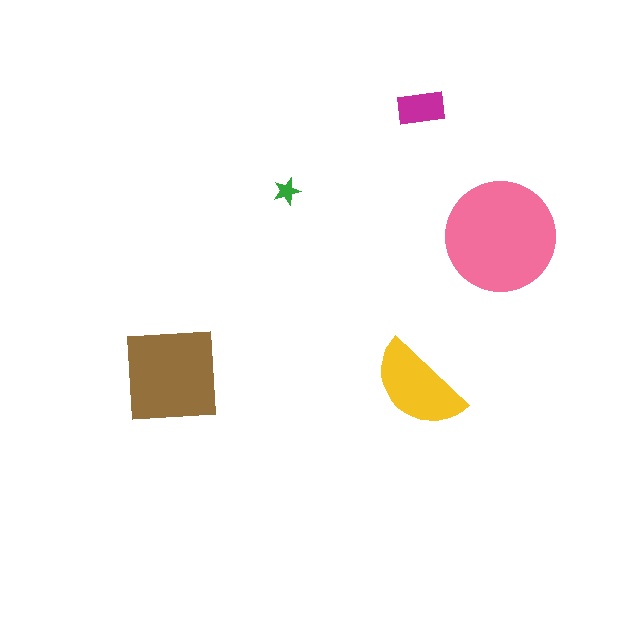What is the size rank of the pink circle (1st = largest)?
1st.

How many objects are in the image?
There are 5 objects in the image.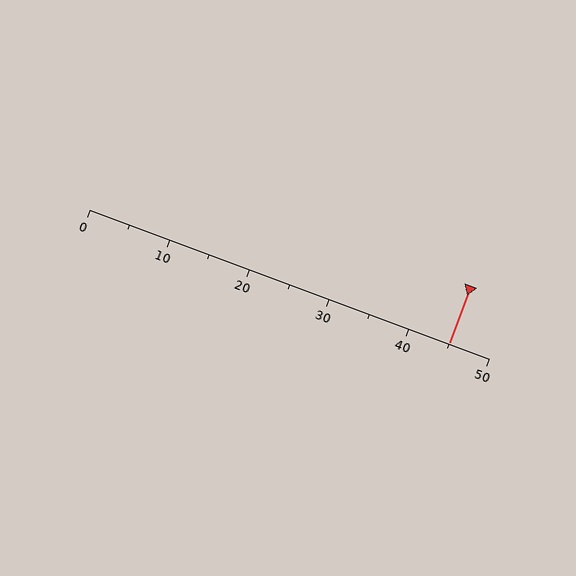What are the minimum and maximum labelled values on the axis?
The axis runs from 0 to 50.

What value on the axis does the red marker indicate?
The marker indicates approximately 45.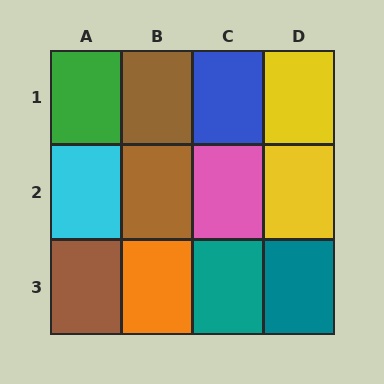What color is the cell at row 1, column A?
Green.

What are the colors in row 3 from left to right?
Brown, orange, teal, teal.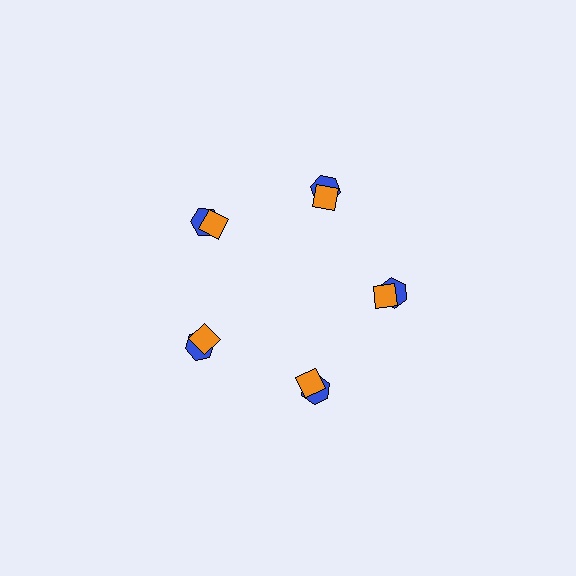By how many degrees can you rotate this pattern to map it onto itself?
The pattern maps onto itself every 72 degrees of rotation.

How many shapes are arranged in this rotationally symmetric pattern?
There are 10 shapes, arranged in 5 groups of 2.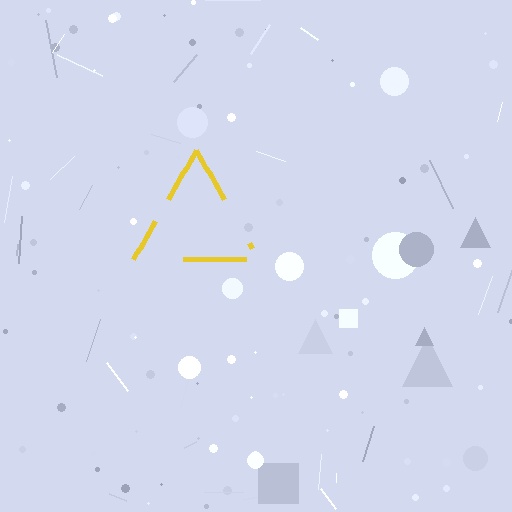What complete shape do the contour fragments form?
The contour fragments form a triangle.